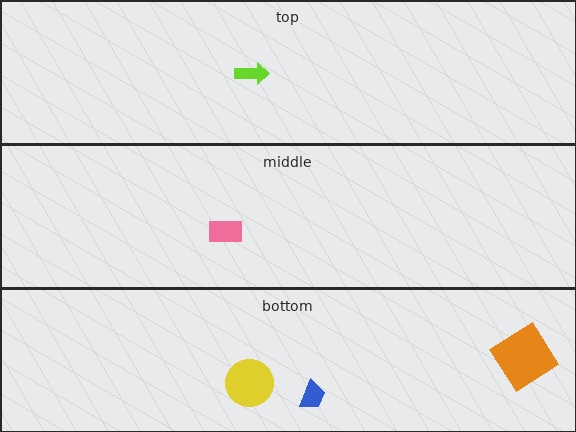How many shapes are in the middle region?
1.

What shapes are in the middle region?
The pink rectangle.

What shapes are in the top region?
The lime arrow.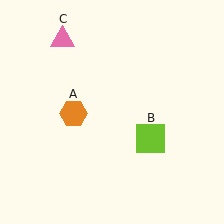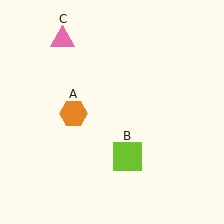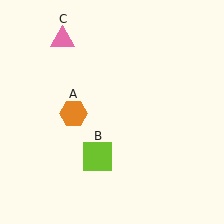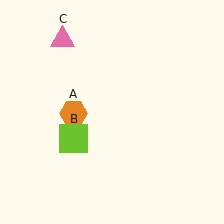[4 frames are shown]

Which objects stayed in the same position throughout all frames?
Orange hexagon (object A) and pink triangle (object C) remained stationary.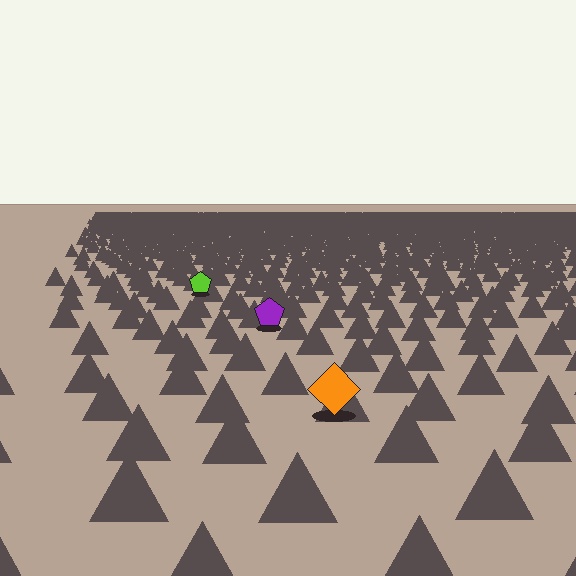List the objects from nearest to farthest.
From nearest to farthest: the orange diamond, the purple pentagon, the lime pentagon.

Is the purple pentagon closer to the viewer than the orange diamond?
No. The orange diamond is closer — you can tell from the texture gradient: the ground texture is coarser near it.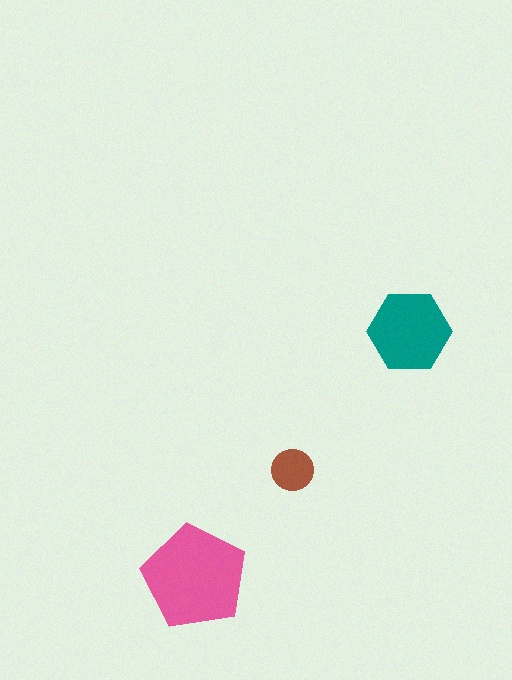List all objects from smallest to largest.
The brown circle, the teal hexagon, the pink pentagon.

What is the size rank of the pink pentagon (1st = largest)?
1st.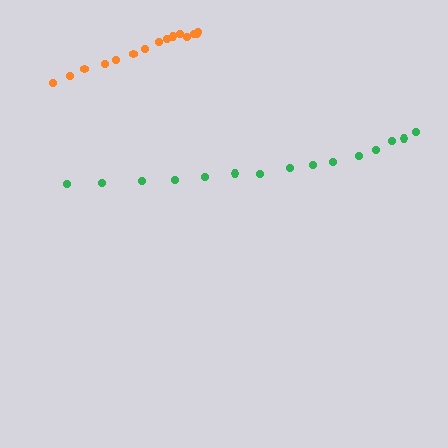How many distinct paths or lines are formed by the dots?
There are 2 distinct paths.